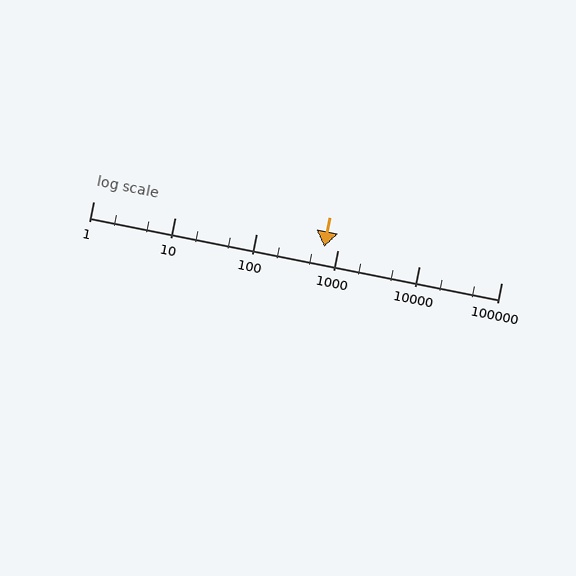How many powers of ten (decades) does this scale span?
The scale spans 5 decades, from 1 to 100000.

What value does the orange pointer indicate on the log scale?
The pointer indicates approximately 670.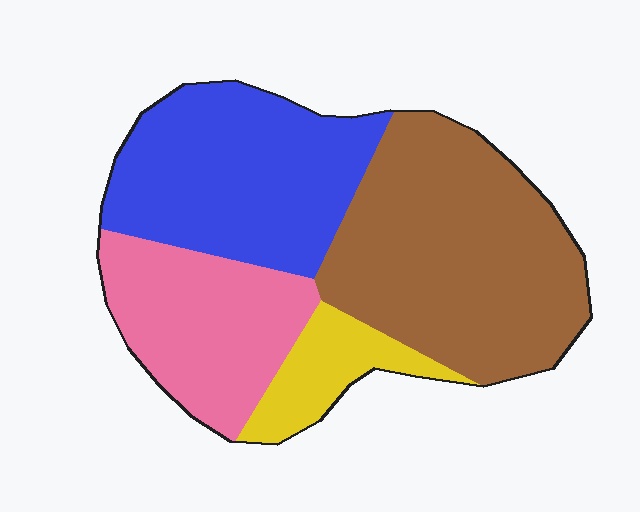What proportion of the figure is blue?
Blue covers 30% of the figure.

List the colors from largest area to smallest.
From largest to smallest: brown, blue, pink, yellow.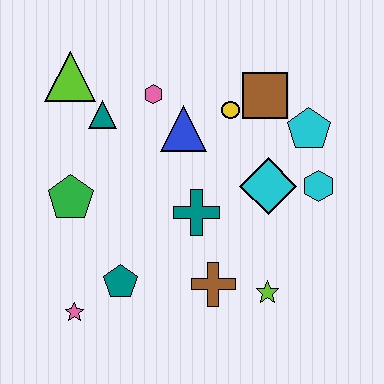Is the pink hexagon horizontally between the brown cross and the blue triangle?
No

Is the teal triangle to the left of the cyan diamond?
Yes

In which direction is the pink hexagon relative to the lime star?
The pink hexagon is above the lime star.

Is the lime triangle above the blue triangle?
Yes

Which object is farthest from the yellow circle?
The pink star is farthest from the yellow circle.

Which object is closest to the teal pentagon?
The pink star is closest to the teal pentagon.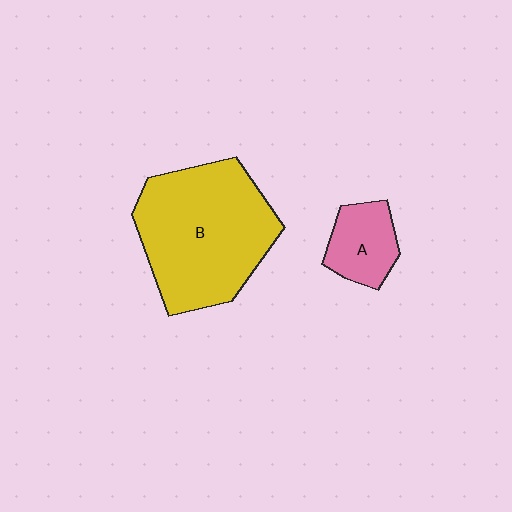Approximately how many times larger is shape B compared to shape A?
Approximately 3.3 times.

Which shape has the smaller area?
Shape A (pink).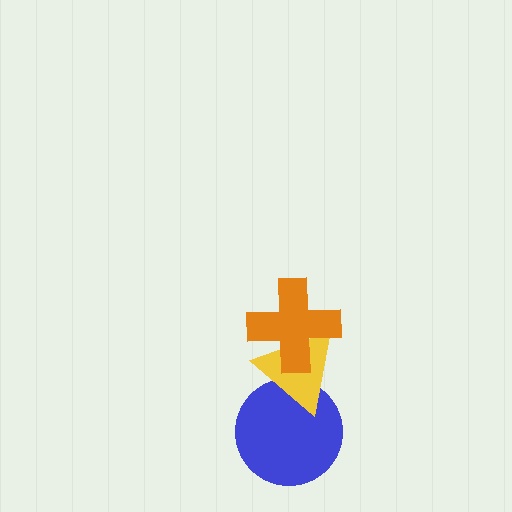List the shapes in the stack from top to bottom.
From top to bottom: the orange cross, the yellow triangle, the blue circle.